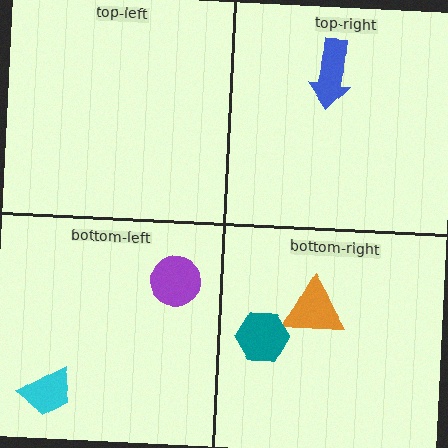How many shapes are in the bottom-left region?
2.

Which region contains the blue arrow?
The top-right region.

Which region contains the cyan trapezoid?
The bottom-left region.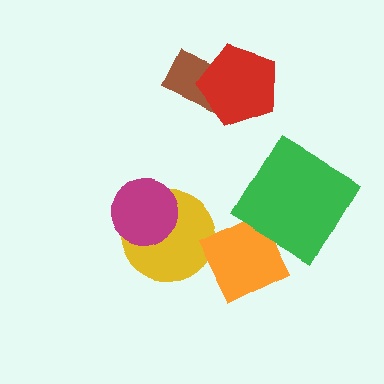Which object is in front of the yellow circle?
The magenta circle is in front of the yellow circle.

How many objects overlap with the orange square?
0 objects overlap with the orange square.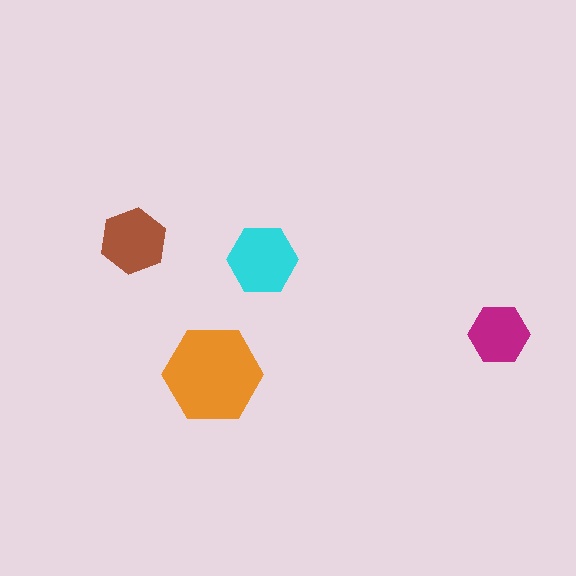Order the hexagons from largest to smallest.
the orange one, the cyan one, the brown one, the magenta one.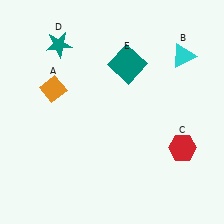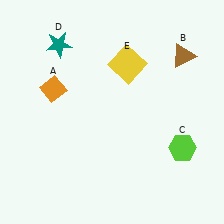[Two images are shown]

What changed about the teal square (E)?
In Image 1, E is teal. In Image 2, it changed to yellow.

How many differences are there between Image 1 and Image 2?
There are 3 differences between the two images.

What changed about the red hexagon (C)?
In Image 1, C is red. In Image 2, it changed to lime.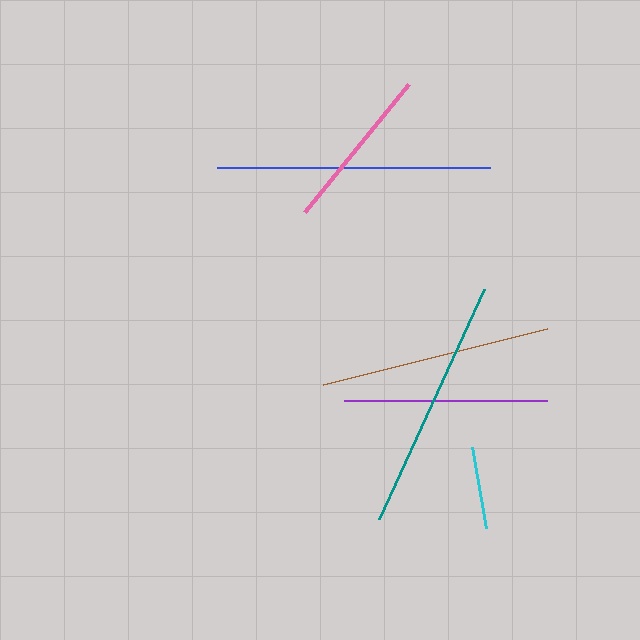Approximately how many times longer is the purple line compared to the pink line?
The purple line is approximately 1.2 times the length of the pink line.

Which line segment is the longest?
The blue line is the longest at approximately 273 pixels.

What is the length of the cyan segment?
The cyan segment is approximately 82 pixels long.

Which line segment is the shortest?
The cyan line is the shortest at approximately 82 pixels.